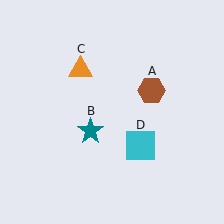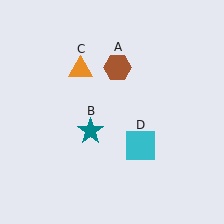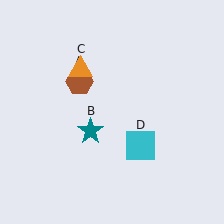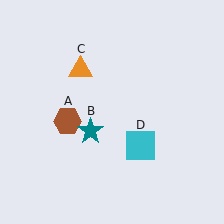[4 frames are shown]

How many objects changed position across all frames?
1 object changed position: brown hexagon (object A).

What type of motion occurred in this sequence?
The brown hexagon (object A) rotated counterclockwise around the center of the scene.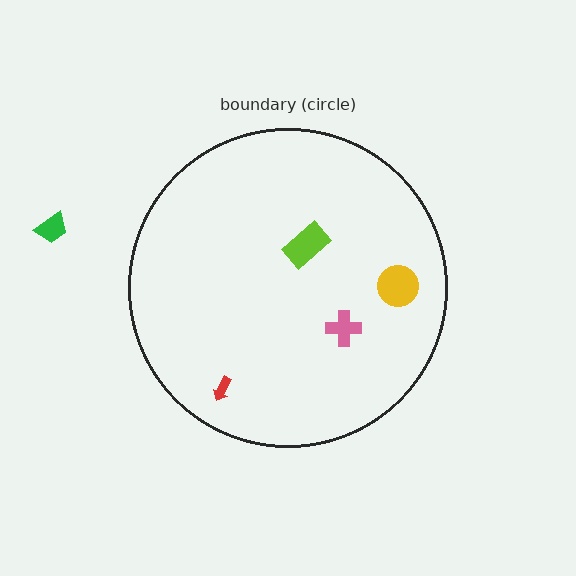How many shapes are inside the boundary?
4 inside, 1 outside.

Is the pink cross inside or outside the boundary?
Inside.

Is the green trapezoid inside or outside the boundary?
Outside.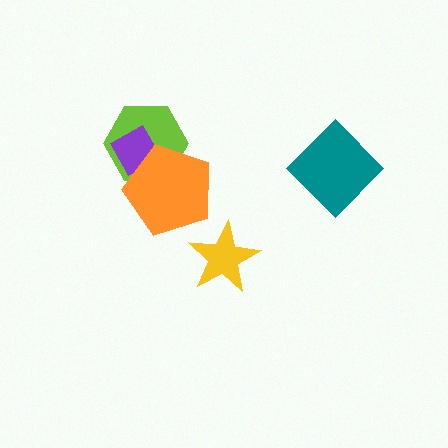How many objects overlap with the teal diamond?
0 objects overlap with the teal diamond.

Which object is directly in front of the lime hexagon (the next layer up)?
The purple diamond is directly in front of the lime hexagon.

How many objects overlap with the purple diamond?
2 objects overlap with the purple diamond.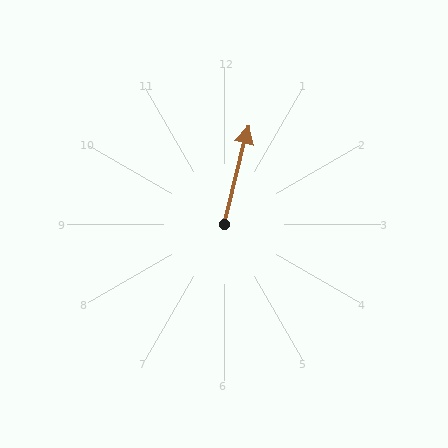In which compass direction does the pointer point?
North.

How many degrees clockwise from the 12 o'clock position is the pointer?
Approximately 14 degrees.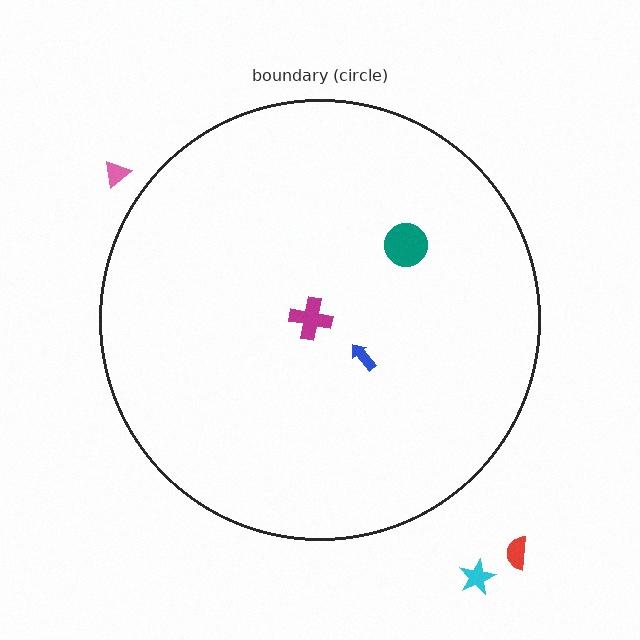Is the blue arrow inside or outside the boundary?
Inside.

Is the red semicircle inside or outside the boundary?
Outside.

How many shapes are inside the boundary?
3 inside, 3 outside.